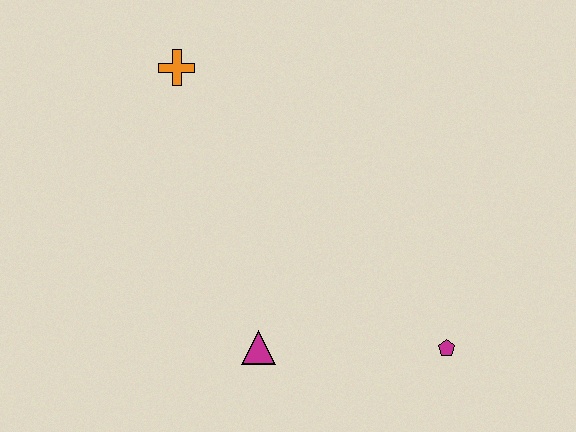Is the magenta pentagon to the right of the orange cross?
Yes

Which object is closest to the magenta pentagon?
The magenta triangle is closest to the magenta pentagon.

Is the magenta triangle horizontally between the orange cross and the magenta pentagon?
Yes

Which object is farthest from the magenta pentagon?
The orange cross is farthest from the magenta pentagon.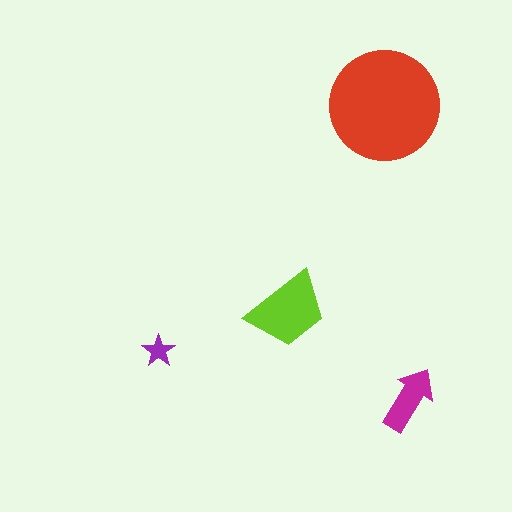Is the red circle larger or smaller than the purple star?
Larger.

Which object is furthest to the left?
The purple star is leftmost.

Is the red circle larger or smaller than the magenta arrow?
Larger.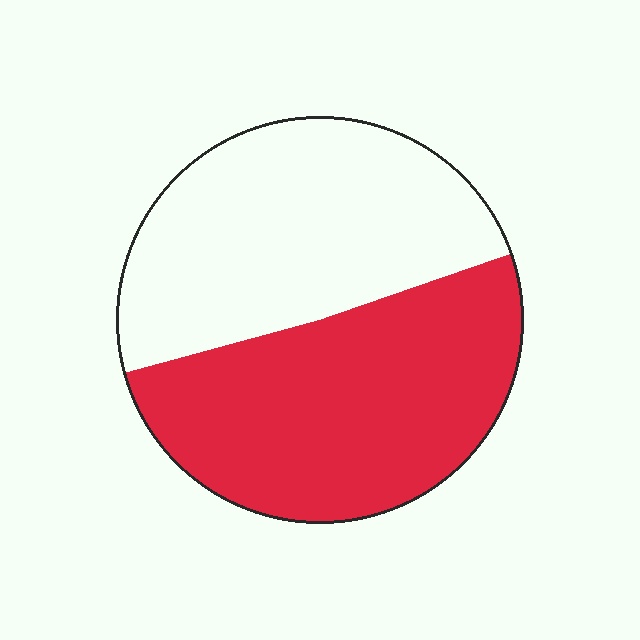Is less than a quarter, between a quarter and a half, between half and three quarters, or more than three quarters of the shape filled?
Between half and three quarters.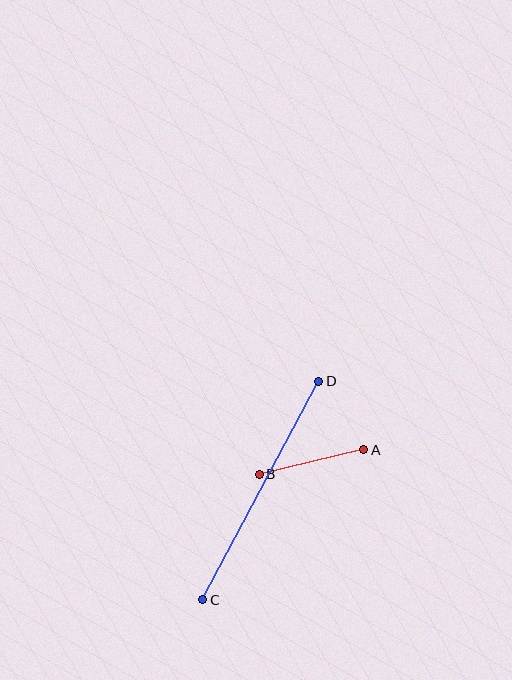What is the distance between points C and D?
The distance is approximately 247 pixels.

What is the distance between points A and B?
The distance is approximately 108 pixels.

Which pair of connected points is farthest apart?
Points C and D are farthest apart.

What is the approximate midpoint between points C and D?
The midpoint is at approximately (261, 490) pixels.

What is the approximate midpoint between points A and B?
The midpoint is at approximately (311, 462) pixels.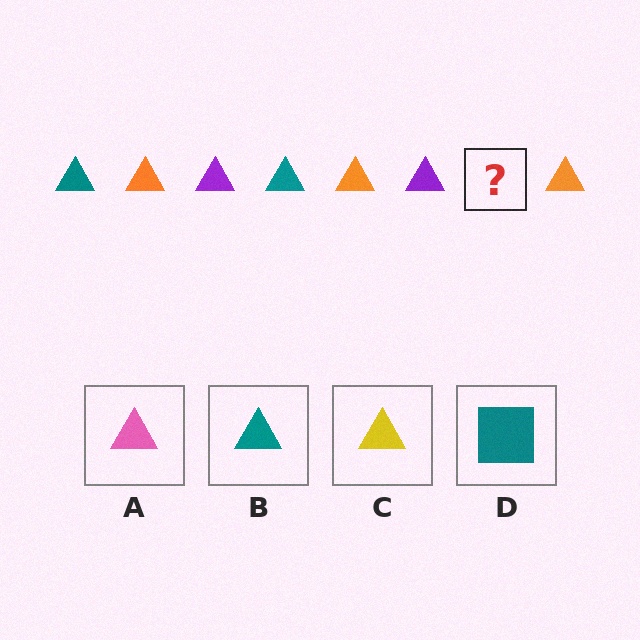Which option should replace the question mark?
Option B.